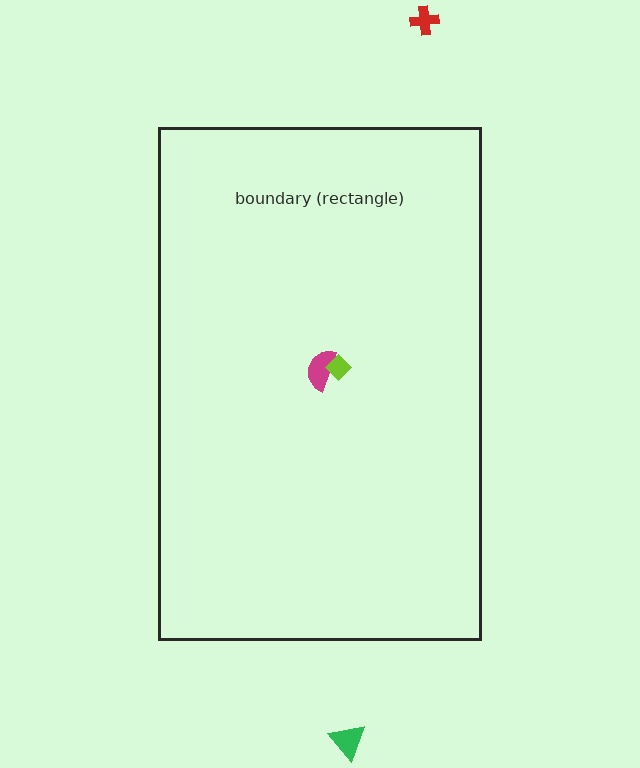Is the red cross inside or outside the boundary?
Outside.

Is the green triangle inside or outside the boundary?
Outside.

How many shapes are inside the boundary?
2 inside, 2 outside.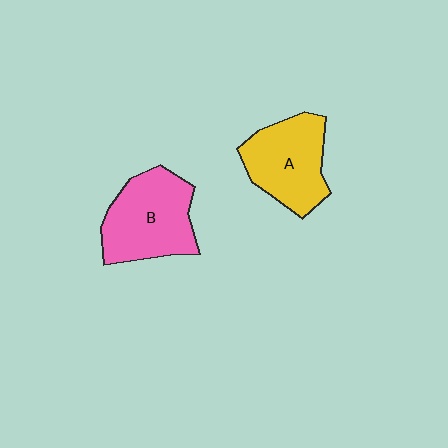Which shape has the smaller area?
Shape A (yellow).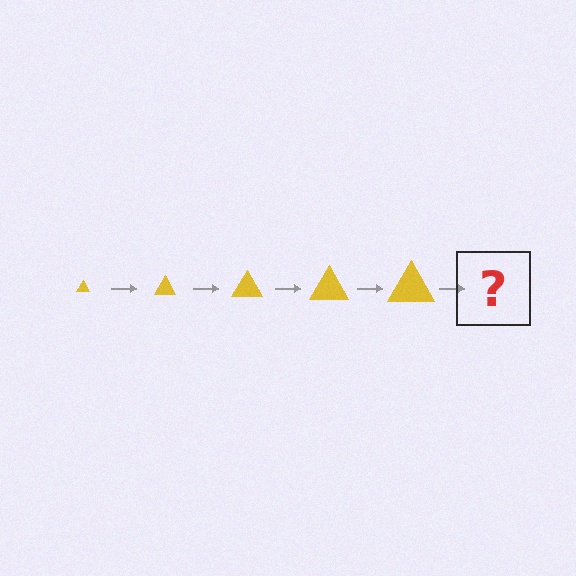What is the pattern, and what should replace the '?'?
The pattern is that the triangle gets progressively larger each step. The '?' should be a yellow triangle, larger than the previous one.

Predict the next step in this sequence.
The next step is a yellow triangle, larger than the previous one.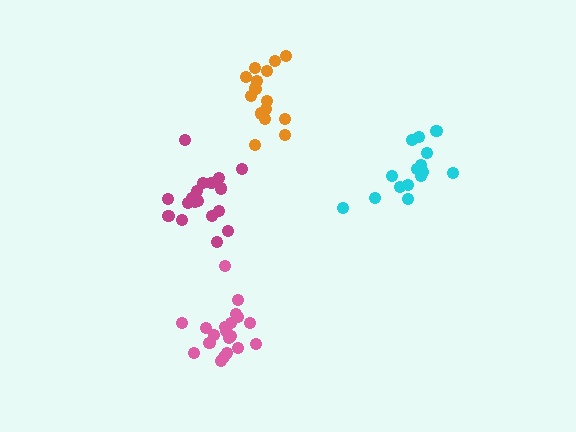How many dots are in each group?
Group 1: 18 dots, Group 2: 20 dots, Group 3: 15 dots, Group 4: 16 dots (69 total).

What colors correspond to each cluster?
The clusters are colored: magenta, pink, cyan, orange.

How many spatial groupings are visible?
There are 4 spatial groupings.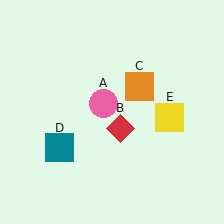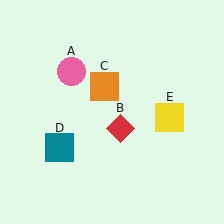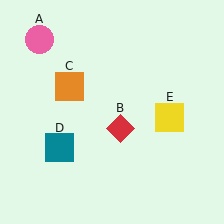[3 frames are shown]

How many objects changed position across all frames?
2 objects changed position: pink circle (object A), orange square (object C).